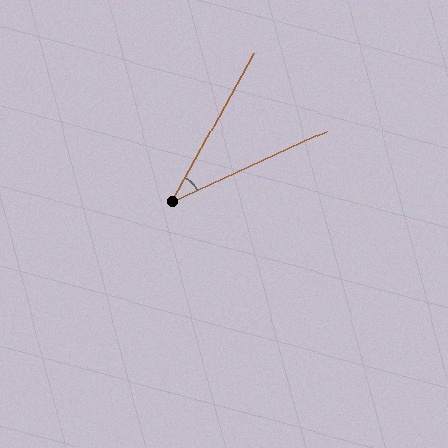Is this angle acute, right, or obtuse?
It is acute.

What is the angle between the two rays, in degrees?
Approximately 37 degrees.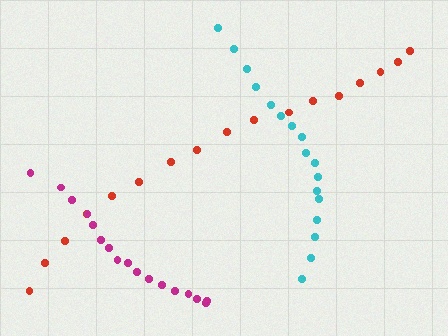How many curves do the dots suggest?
There are 3 distinct paths.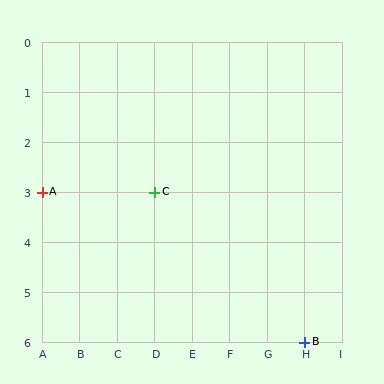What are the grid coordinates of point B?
Point B is at grid coordinates (H, 6).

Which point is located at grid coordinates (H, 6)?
Point B is at (H, 6).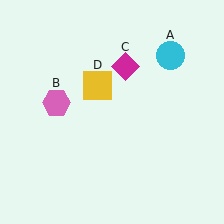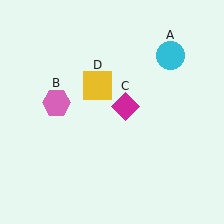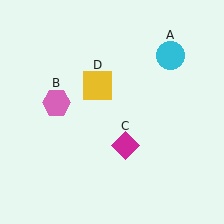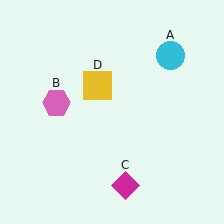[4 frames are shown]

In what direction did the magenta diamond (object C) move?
The magenta diamond (object C) moved down.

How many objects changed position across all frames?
1 object changed position: magenta diamond (object C).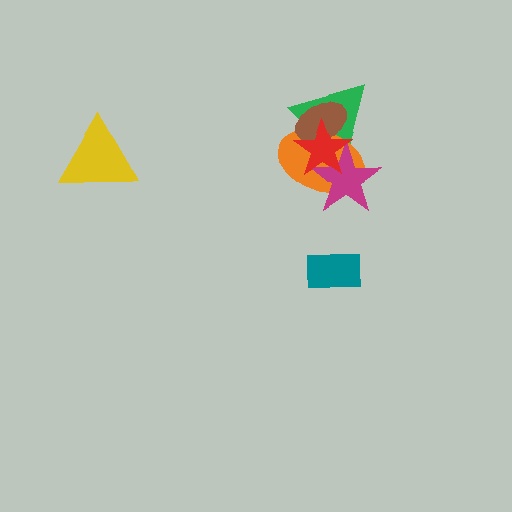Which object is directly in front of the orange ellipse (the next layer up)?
The brown ellipse is directly in front of the orange ellipse.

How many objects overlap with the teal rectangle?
0 objects overlap with the teal rectangle.